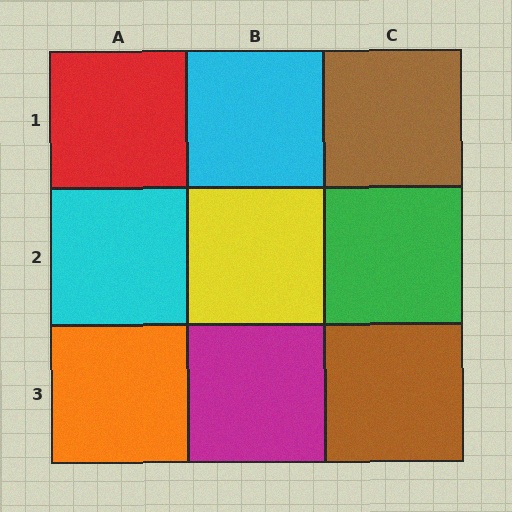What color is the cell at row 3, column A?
Orange.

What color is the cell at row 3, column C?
Brown.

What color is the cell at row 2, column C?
Green.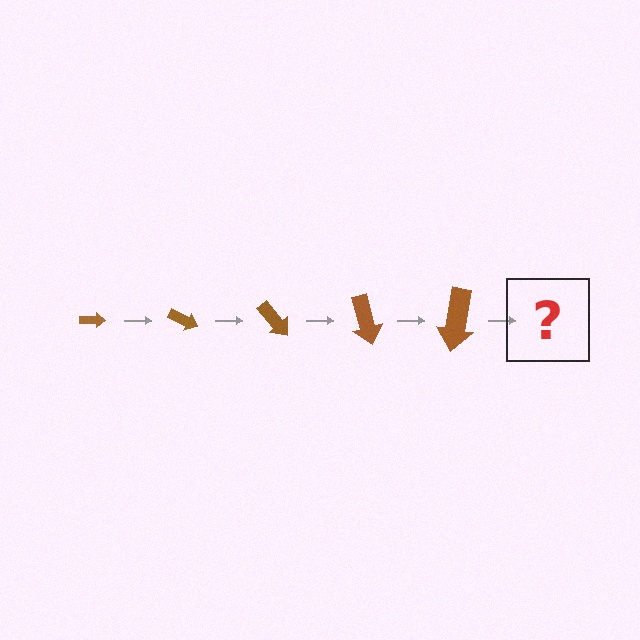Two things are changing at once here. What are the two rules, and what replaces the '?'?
The two rules are that the arrow grows larger each step and it rotates 25 degrees each step. The '?' should be an arrow, larger than the previous one and rotated 125 degrees from the start.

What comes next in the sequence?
The next element should be an arrow, larger than the previous one and rotated 125 degrees from the start.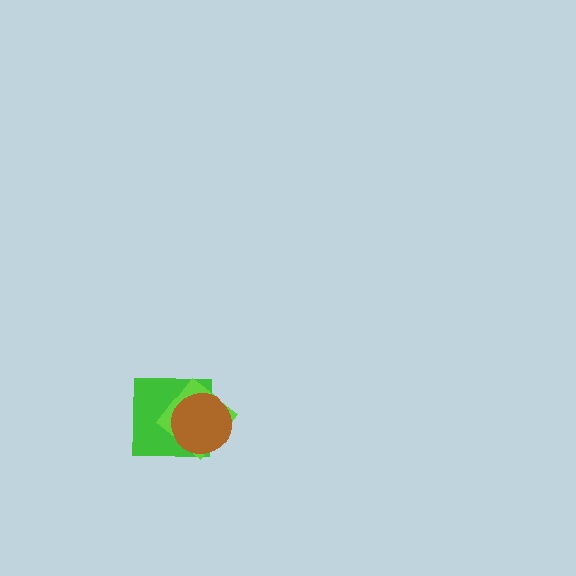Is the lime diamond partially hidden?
Yes, it is partially covered by another shape.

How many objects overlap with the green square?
2 objects overlap with the green square.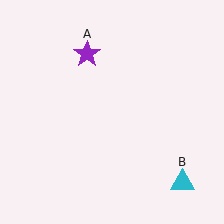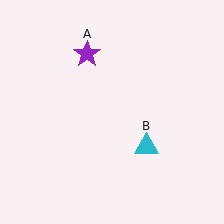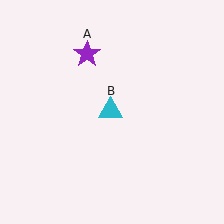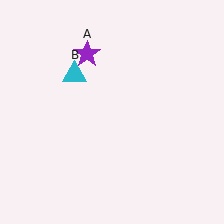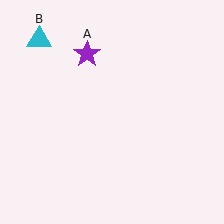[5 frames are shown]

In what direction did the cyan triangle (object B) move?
The cyan triangle (object B) moved up and to the left.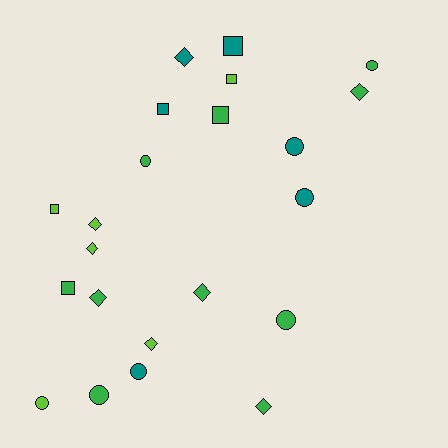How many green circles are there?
There are 4 green circles.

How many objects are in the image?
There are 22 objects.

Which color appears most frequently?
Green, with 10 objects.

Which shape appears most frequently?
Diamond, with 8 objects.